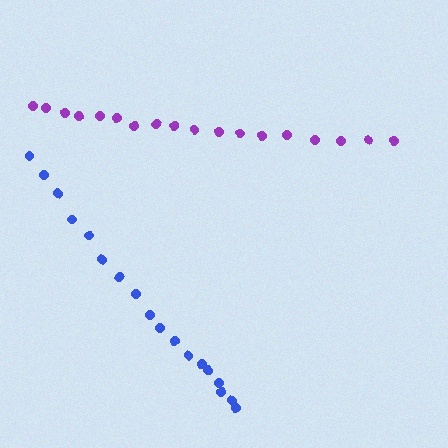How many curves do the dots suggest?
There are 2 distinct paths.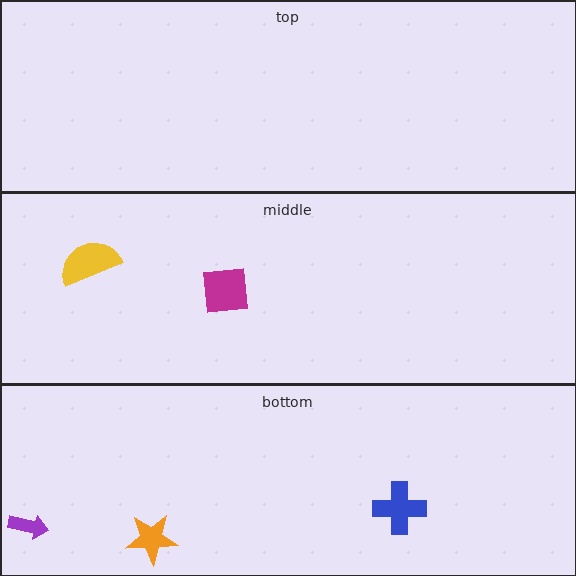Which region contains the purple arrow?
The bottom region.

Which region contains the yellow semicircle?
The middle region.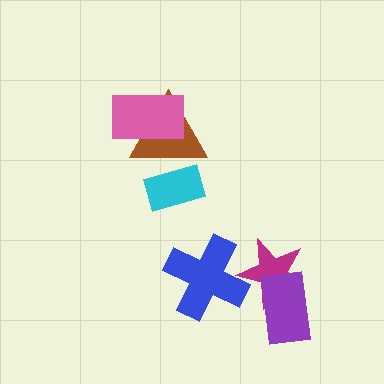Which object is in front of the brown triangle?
The pink rectangle is in front of the brown triangle.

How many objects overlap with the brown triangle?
2 objects overlap with the brown triangle.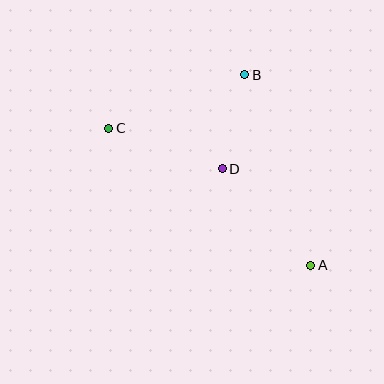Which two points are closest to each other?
Points B and D are closest to each other.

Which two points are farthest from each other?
Points A and C are farthest from each other.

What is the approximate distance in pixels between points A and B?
The distance between A and B is approximately 202 pixels.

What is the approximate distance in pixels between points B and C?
The distance between B and C is approximately 146 pixels.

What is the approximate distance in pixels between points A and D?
The distance between A and D is approximately 131 pixels.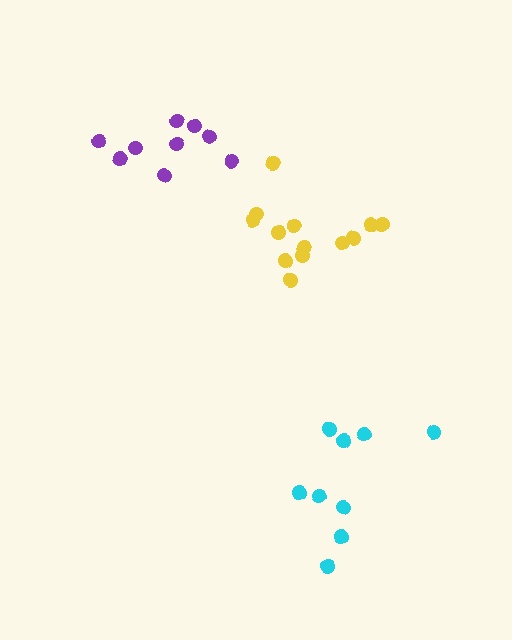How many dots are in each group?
Group 1: 9 dots, Group 2: 13 dots, Group 3: 9 dots (31 total).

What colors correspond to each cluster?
The clusters are colored: purple, yellow, cyan.